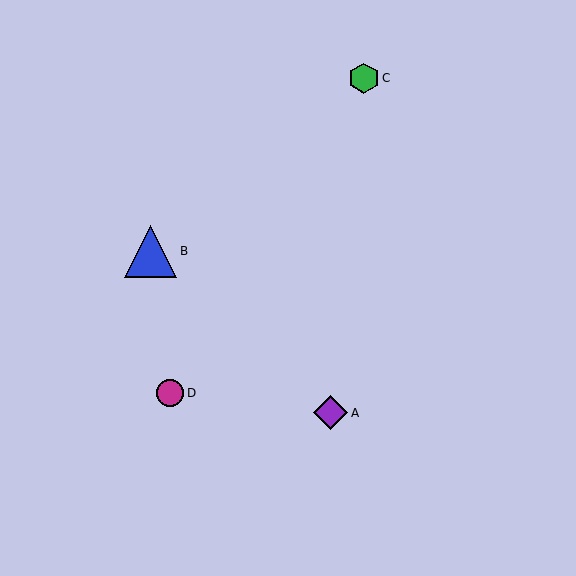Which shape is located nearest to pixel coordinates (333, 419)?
The purple diamond (labeled A) at (331, 413) is nearest to that location.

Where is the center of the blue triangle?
The center of the blue triangle is at (151, 251).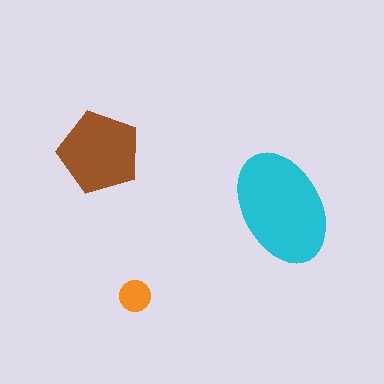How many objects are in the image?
There are 3 objects in the image.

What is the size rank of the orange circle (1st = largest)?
3rd.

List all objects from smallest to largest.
The orange circle, the brown pentagon, the cyan ellipse.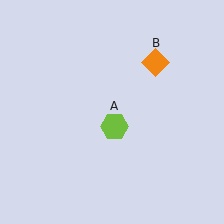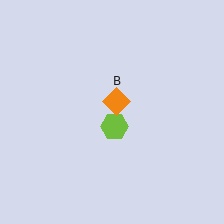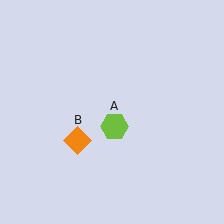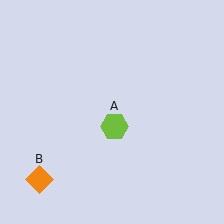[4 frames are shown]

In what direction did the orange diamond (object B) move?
The orange diamond (object B) moved down and to the left.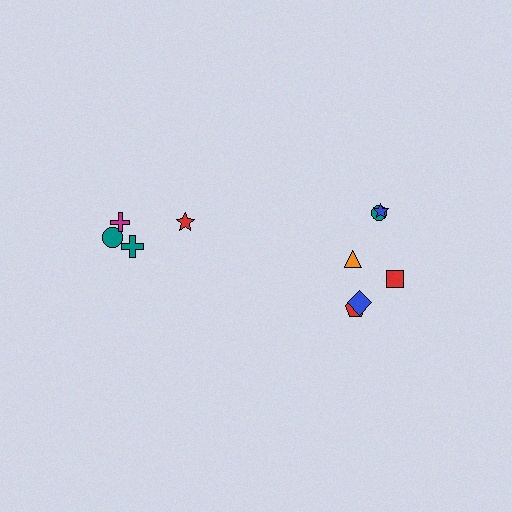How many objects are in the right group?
There are 6 objects.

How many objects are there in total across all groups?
There are 10 objects.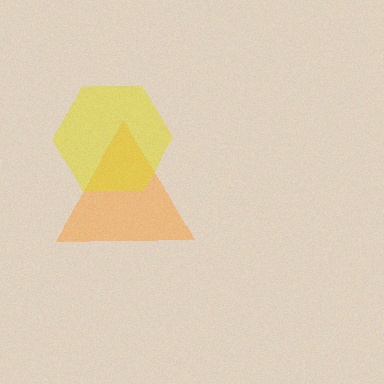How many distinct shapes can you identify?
There are 2 distinct shapes: an orange triangle, a yellow hexagon.